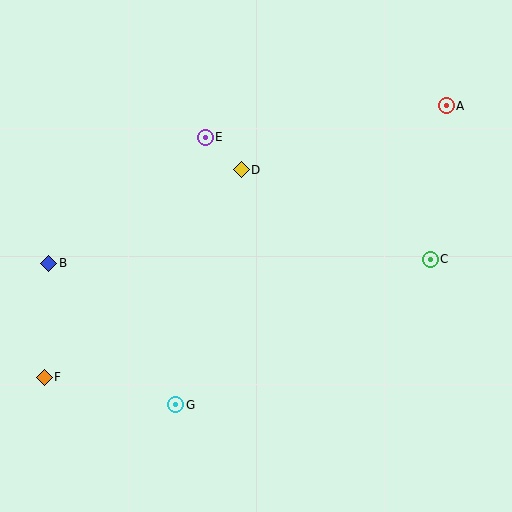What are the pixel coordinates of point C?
Point C is at (430, 259).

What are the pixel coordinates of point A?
Point A is at (446, 106).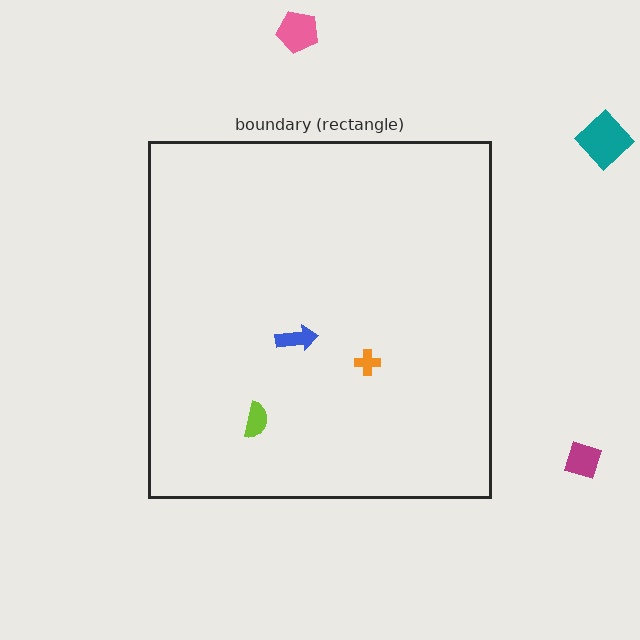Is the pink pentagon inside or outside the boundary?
Outside.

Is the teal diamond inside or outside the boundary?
Outside.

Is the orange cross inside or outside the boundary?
Inside.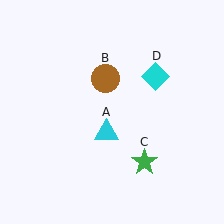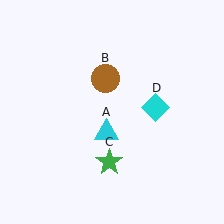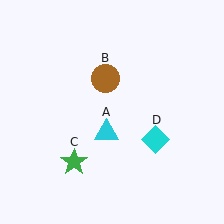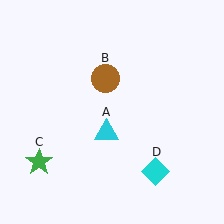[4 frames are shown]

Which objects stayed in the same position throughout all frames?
Cyan triangle (object A) and brown circle (object B) remained stationary.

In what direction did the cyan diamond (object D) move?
The cyan diamond (object D) moved down.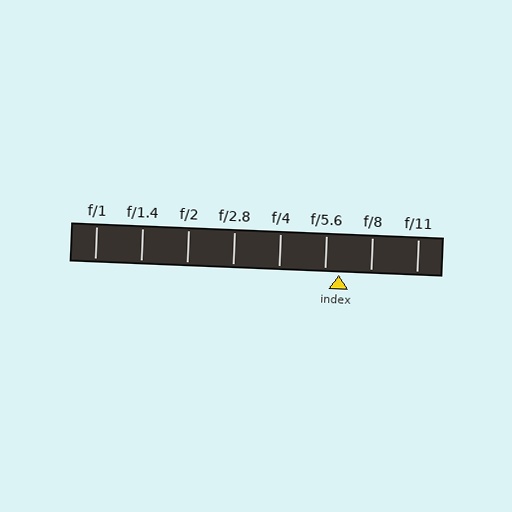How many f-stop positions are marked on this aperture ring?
There are 8 f-stop positions marked.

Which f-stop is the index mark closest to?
The index mark is closest to f/5.6.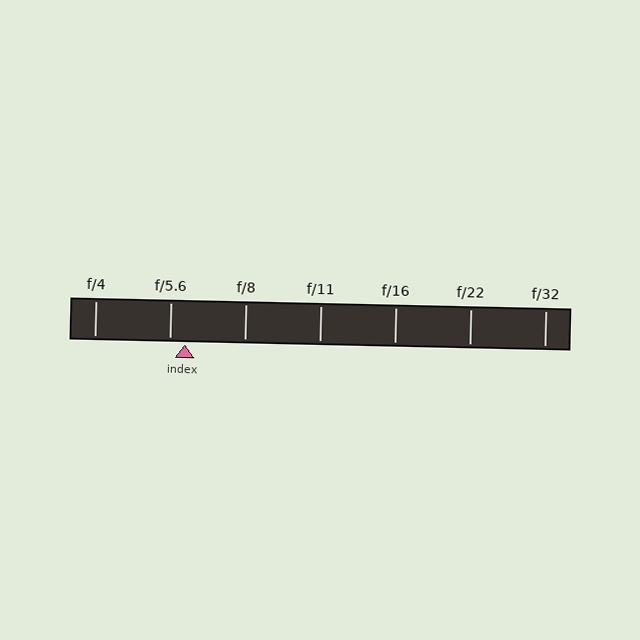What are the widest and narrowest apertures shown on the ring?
The widest aperture shown is f/4 and the narrowest is f/32.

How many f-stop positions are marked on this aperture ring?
There are 7 f-stop positions marked.